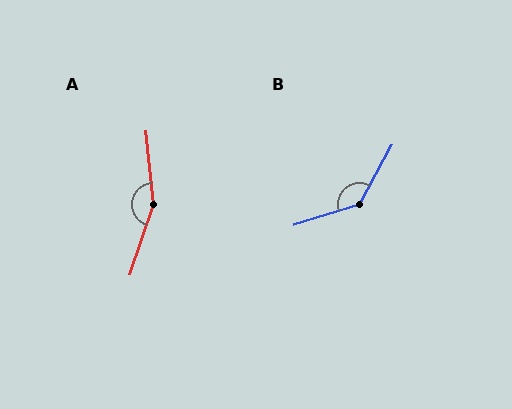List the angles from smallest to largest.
B (136°), A (156°).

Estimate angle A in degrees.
Approximately 156 degrees.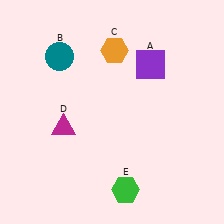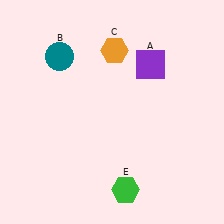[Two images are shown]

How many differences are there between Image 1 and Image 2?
There is 1 difference between the two images.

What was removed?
The magenta triangle (D) was removed in Image 2.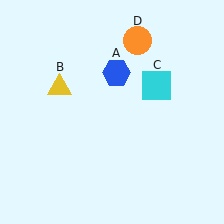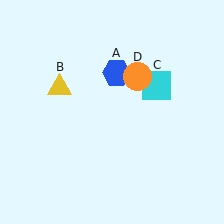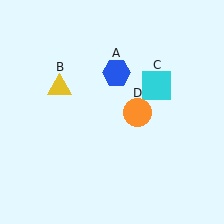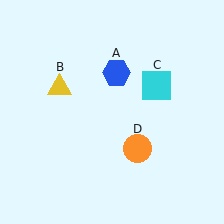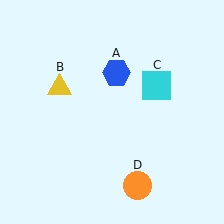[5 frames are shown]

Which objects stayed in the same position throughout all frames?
Blue hexagon (object A) and yellow triangle (object B) and cyan square (object C) remained stationary.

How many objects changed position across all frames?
1 object changed position: orange circle (object D).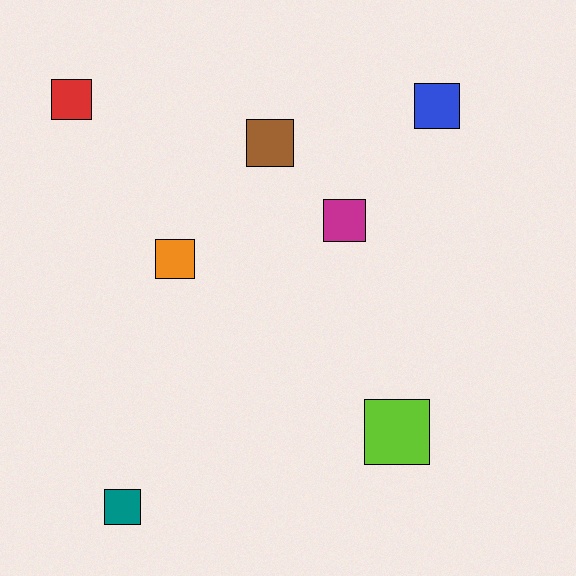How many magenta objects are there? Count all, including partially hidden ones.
There is 1 magenta object.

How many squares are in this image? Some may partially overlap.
There are 7 squares.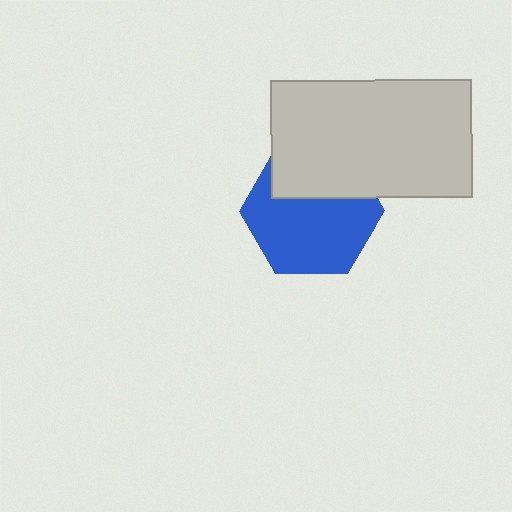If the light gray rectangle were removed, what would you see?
You would see the complete blue hexagon.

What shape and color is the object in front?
The object in front is a light gray rectangle.